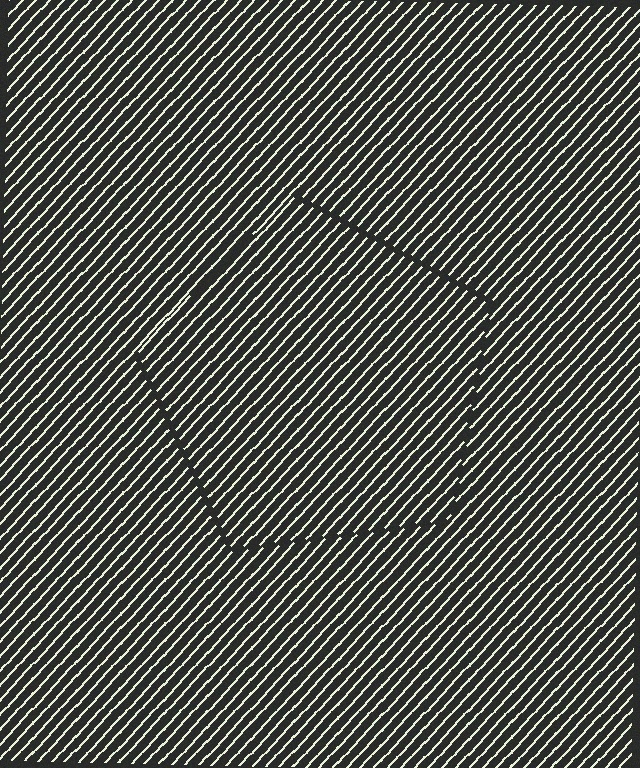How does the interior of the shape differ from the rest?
The interior of the shape contains the same grating, shifted by half a period — the contour is defined by the phase discontinuity where line-ends from the inner and outer gratings abut.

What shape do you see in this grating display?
An illusory pentagon. The interior of the shape contains the same grating, shifted by half a period — the contour is defined by the phase discontinuity where line-ends from the inner and outer gratings abut.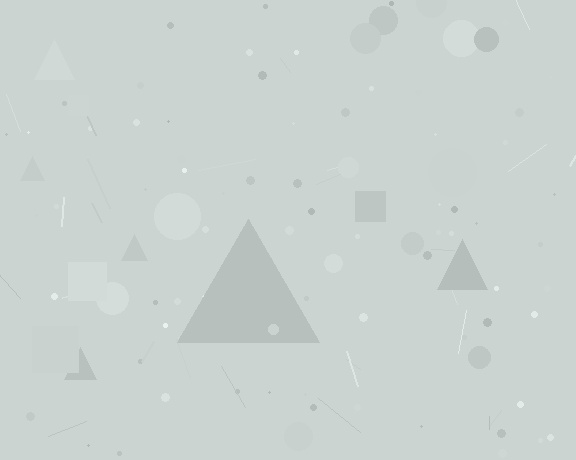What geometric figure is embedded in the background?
A triangle is embedded in the background.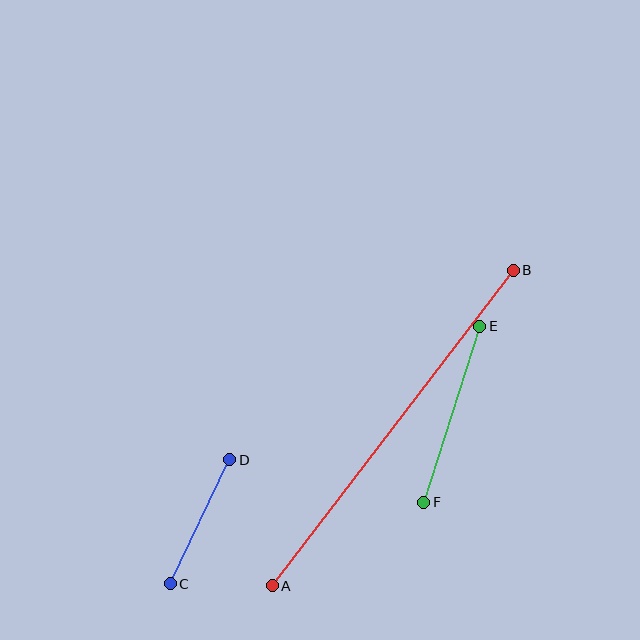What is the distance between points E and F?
The distance is approximately 185 pixels.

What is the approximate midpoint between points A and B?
The midpoint is at approximately (393, 428) pixels.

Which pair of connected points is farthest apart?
Points A and B are farthest apart.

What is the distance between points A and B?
The distance is approximately 397 pixels.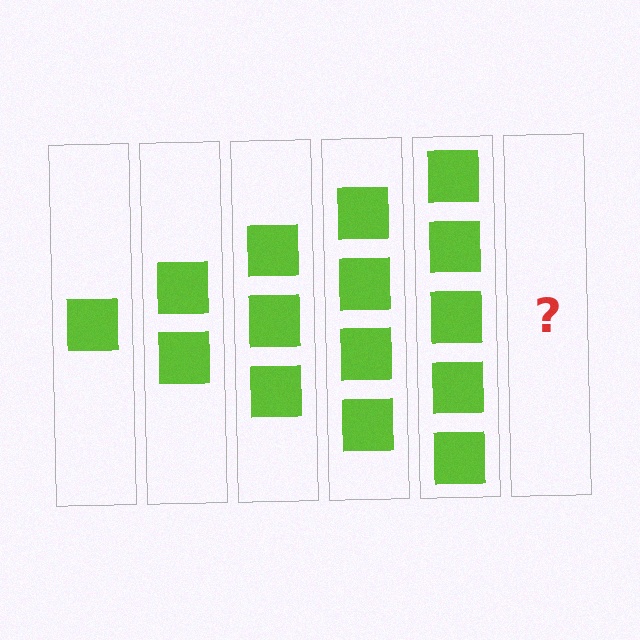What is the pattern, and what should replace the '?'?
The pattern is that each step adds one more square. The '?' should be 6 squares.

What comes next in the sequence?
The next element should be 6 squares.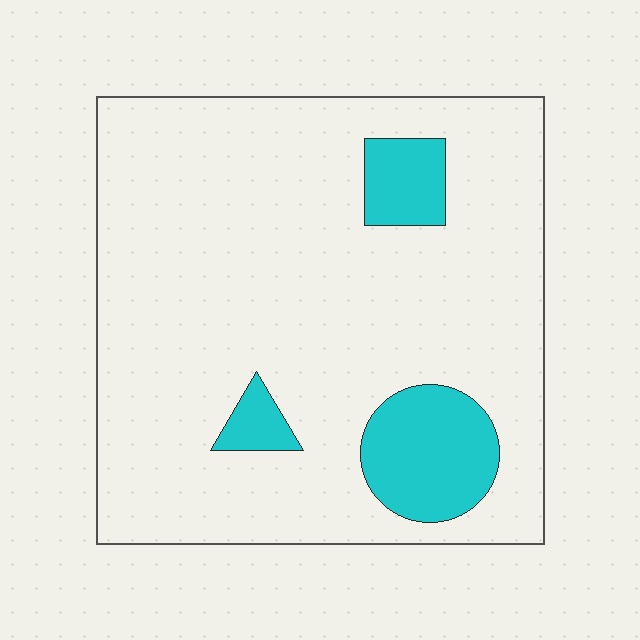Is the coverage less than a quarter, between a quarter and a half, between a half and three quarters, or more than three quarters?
Less than a quarter.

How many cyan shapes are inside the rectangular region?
3.